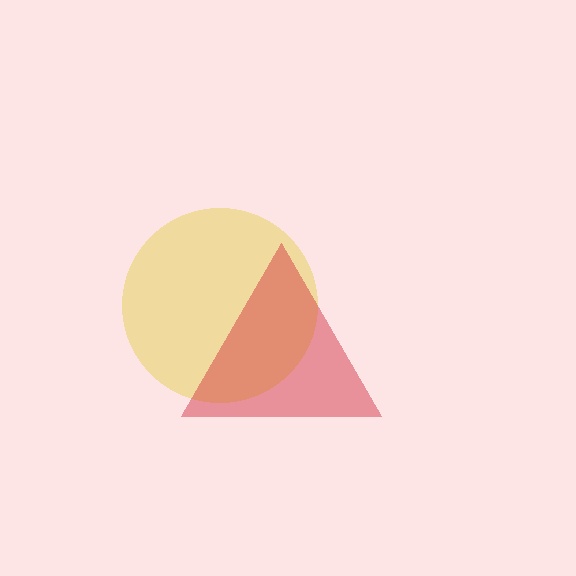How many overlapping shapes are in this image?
There are 2 overlapping shapes in the image.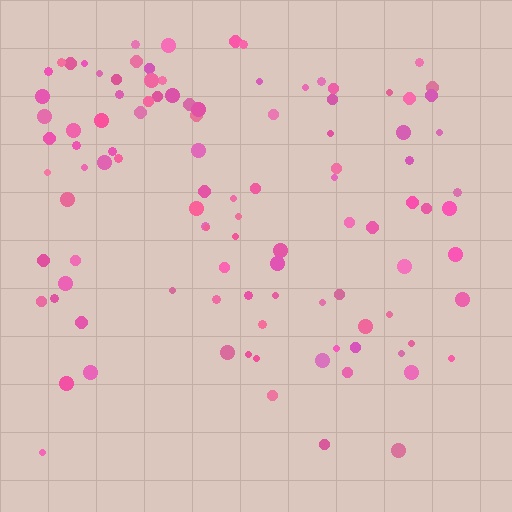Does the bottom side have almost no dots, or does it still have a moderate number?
Still a moderate number, just noticeably fewer than the top.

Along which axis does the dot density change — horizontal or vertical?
Vertical.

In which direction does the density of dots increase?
From bottom to top, with the top side densest.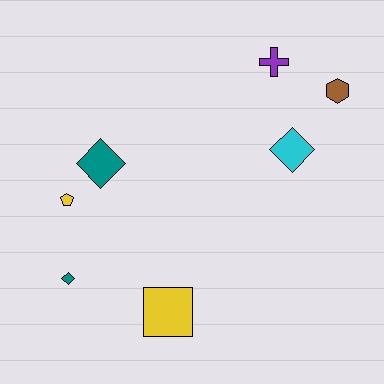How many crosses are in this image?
There is 1 cross.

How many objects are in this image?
There are 7 objects.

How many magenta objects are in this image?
There are no magenta objects.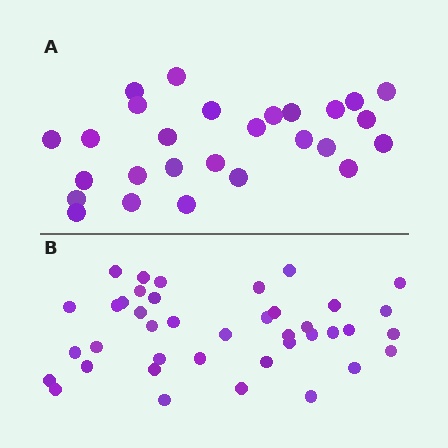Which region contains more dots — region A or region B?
Region B (the bottom region) has more dots.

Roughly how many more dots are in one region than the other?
Region B has approximately 15 more dots than region A.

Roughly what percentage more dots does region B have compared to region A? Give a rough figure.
About 50% more.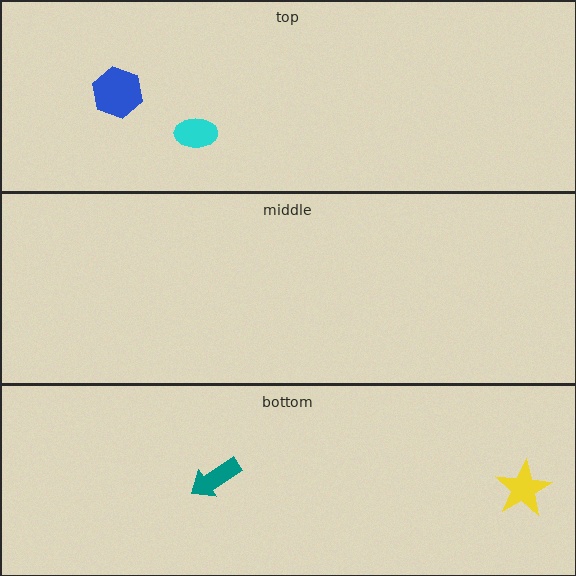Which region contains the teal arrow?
The bottom region.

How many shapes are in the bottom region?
2.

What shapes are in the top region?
The cyan ellipse, the blue hexagon.